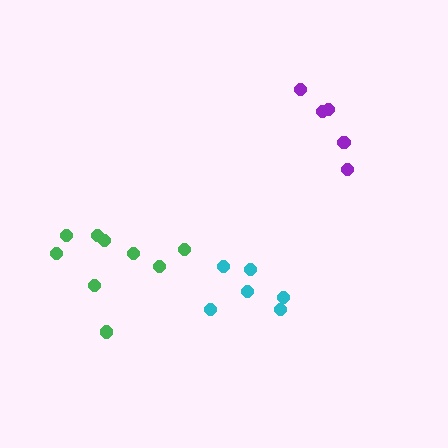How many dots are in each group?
Group 1: 9 dots, Group 2: 5 dots, Group 3: 6 dots (20 total).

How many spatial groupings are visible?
There are 3 spatial groupings.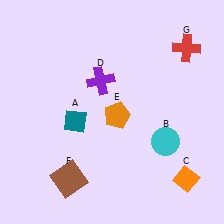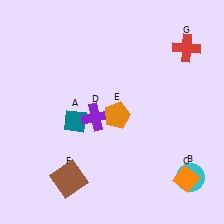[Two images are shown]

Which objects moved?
The objects that moved are: the cyan circle (B), the purple cross (D).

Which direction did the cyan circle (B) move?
The cyan circle (B) moved down.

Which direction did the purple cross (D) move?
The purple cross (D) moved down.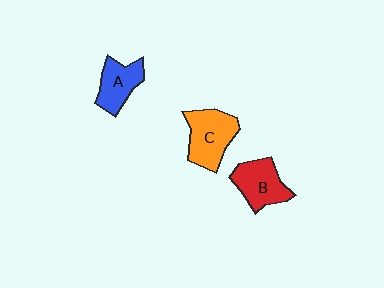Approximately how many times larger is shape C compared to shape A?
Approximately 1.4 times.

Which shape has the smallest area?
Shape A (blue).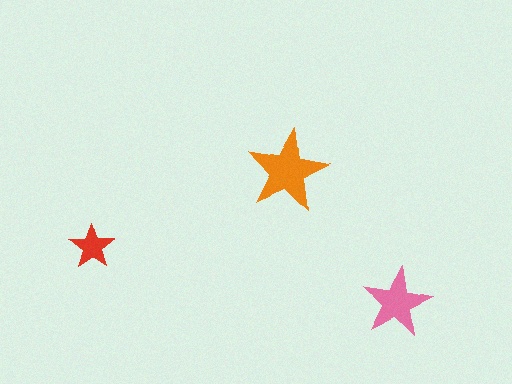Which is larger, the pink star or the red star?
The pink one.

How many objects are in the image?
There are 3 objects in the image.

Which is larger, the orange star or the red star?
The orange one.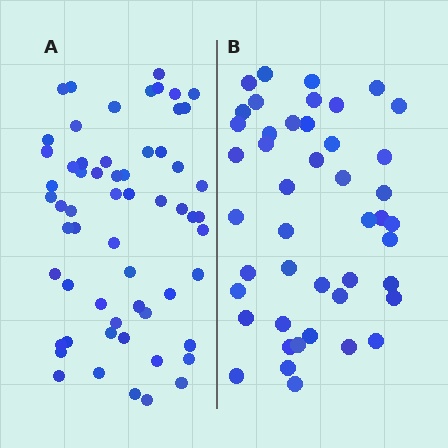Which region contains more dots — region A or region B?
Region A (the left region) has more dots.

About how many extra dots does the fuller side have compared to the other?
Region A has approximately 15 more dots than region B.